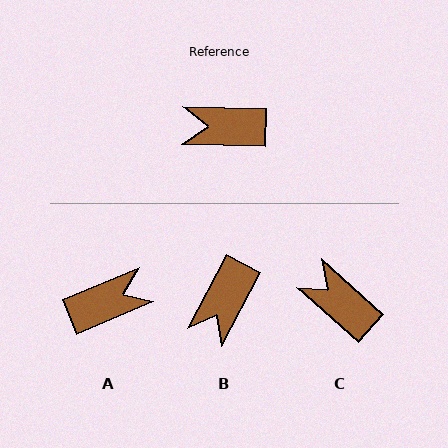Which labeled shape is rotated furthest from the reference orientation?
A, about 156 degrees away.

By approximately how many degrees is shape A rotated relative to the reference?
Approximately 156 degrees clockwise.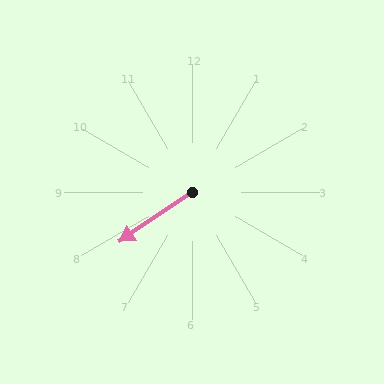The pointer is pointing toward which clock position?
Roughly 8 o'clock.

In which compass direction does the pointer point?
Southwest.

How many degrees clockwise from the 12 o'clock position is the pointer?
Approximately 236 degrees.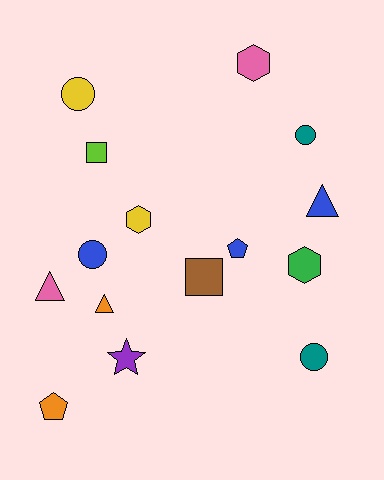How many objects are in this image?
There are 15 objects.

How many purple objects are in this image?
There is 1 purple object.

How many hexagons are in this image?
There are 3 hexagons.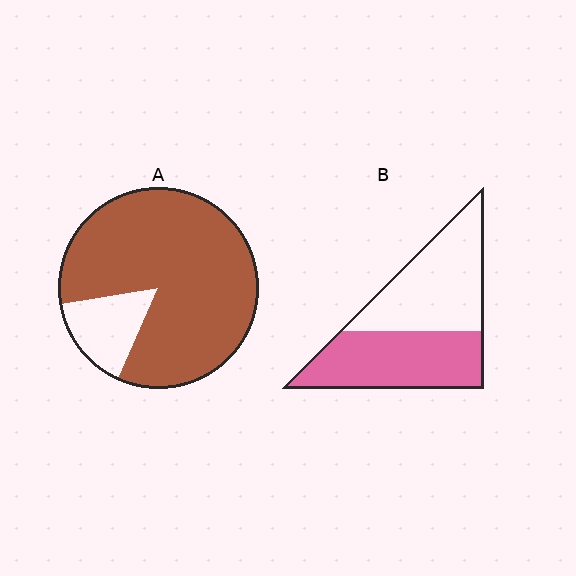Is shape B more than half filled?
Roughly half.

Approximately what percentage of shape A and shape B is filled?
A is approximately 85% and B is approximately 50%.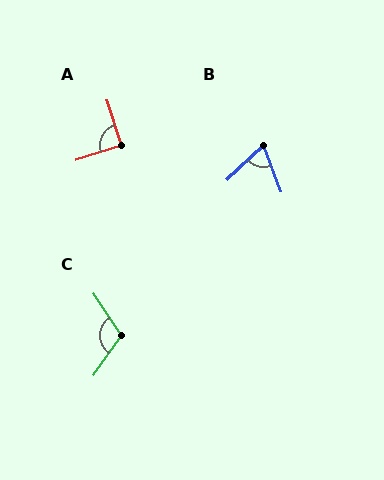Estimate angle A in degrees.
Approximately 90 degrees.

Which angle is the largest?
C, at approximately 111 degrees.